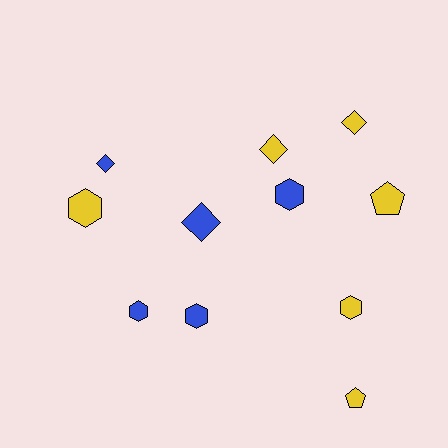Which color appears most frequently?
Yellow, with 6 objects.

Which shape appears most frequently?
Hexagon, with 5 objects.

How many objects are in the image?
There are 11 objects.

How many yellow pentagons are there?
There are 2 yellow pentagons.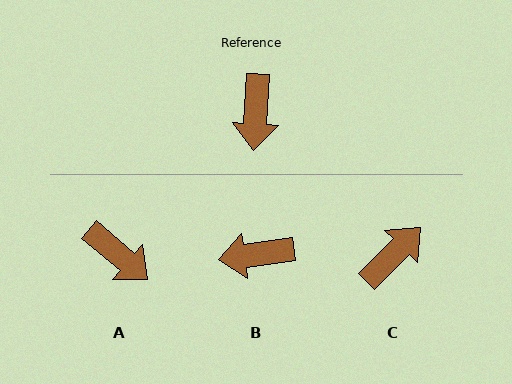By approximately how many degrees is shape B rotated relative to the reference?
Approximately 79 degrees clockwise.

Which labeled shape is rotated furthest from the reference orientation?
C, about 139 degrees away.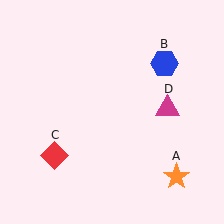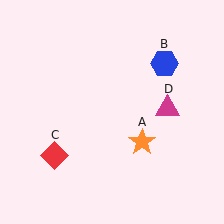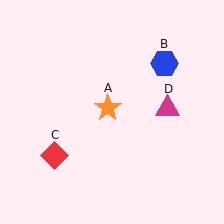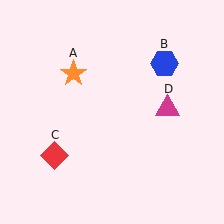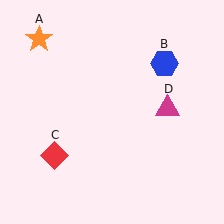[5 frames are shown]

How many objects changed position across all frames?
1 object changed position: orange star (object A).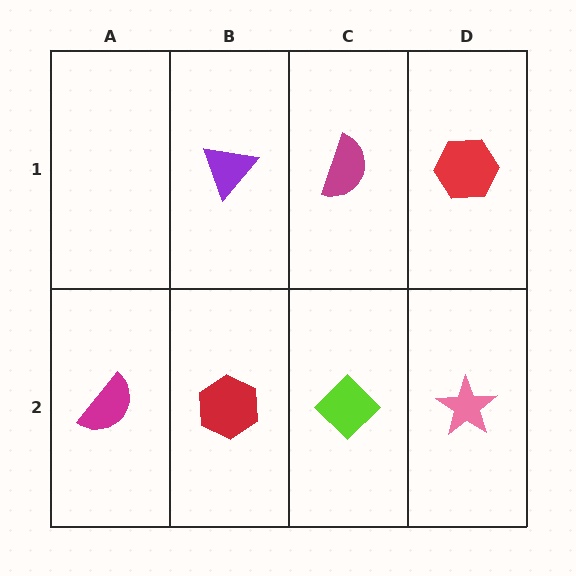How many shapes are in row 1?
3 shapes.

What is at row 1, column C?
A magenta semicircle.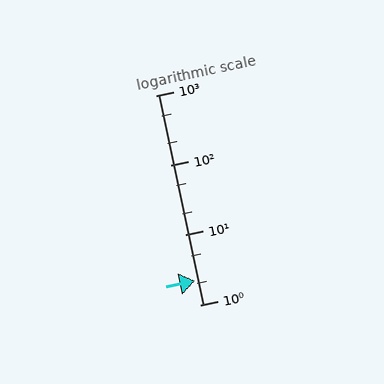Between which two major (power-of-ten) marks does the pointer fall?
The pointer is between 1 and 10.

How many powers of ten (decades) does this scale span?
The scale spans 3 decades, from 1 to 1000.